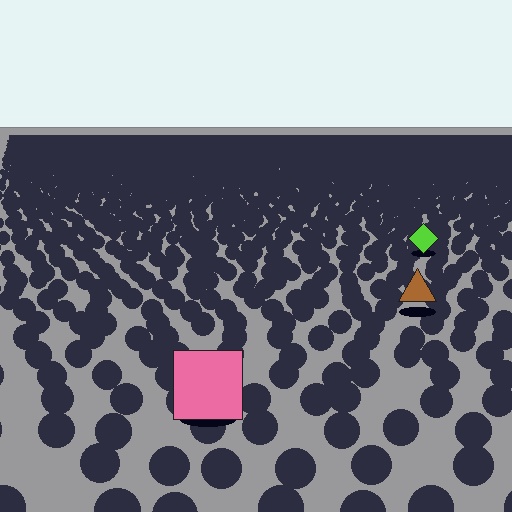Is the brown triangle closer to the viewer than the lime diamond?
Yes. The brown triangle is closer — you can tell from the texture gradient: the ground texture is coarser near it.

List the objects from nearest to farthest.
From nearest to farthest: the pink square, the brown triangle, the lime diamond.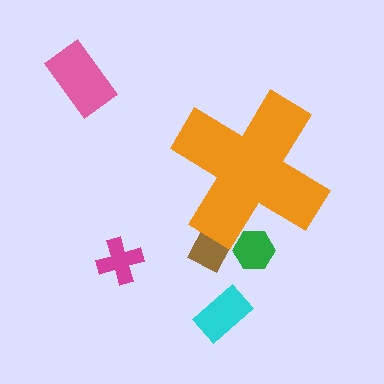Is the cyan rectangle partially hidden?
No, the cyan rectangle is fully visible.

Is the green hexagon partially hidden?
Yes, the green hexagon is partially hidden behind the orange cross.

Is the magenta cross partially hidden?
No, the magenta cross is fully visible.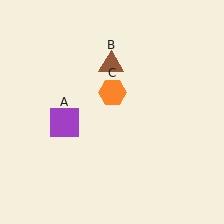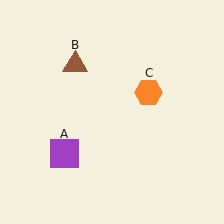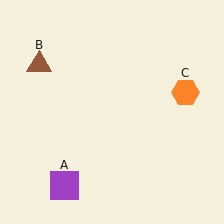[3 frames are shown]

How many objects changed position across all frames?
3 objects changed position: purple square (object A), brown triangle (object B), orange hexagon (object C).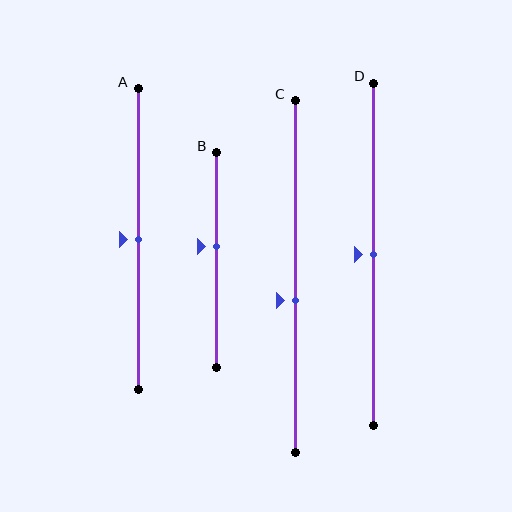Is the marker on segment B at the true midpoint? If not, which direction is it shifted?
No, the marker on segment B is shifted upward by about 7% of the segment length.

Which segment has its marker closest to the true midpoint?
Segment A has its marker closest to the true midpoint.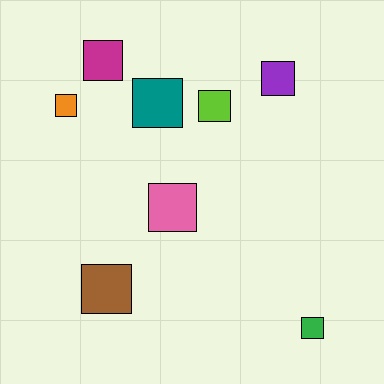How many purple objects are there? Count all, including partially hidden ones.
There is 1 purple object.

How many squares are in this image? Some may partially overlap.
There are 8 squares.